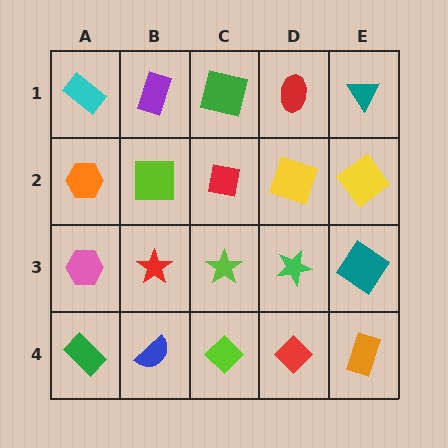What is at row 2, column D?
A yellow square.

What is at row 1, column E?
A teal triangle.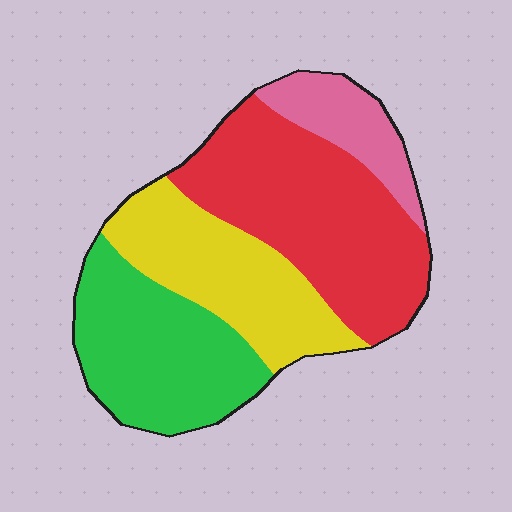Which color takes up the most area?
Red, at roughly 35%.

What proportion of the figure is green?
Green takes up about one quarter (1/4) of the figure.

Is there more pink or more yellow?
Yellow.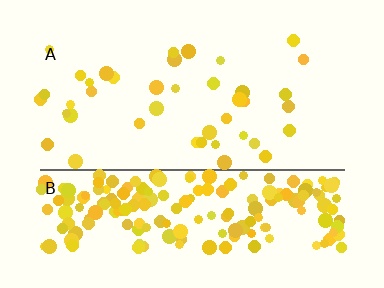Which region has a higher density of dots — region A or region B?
B (the bottom).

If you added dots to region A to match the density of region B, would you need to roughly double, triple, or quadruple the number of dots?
Approximately quadruple.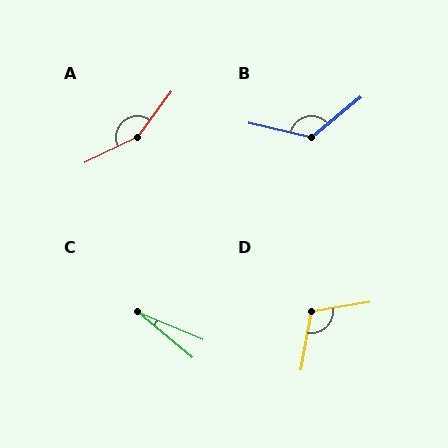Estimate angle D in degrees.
Approximately 109 degrees.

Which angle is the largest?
A, at approximately 152 degrees.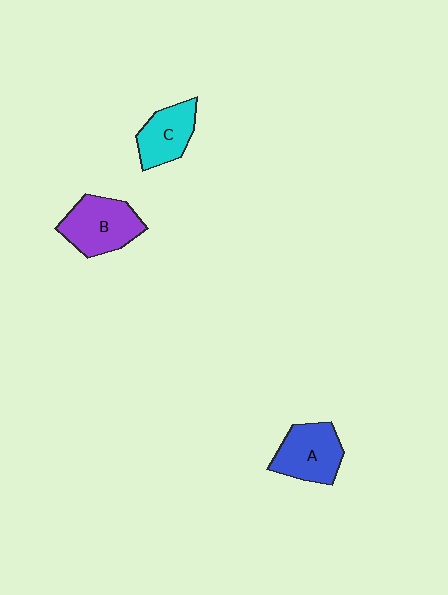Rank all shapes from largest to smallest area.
From largest to smallest: B (purple), A (blue), C (cyan).